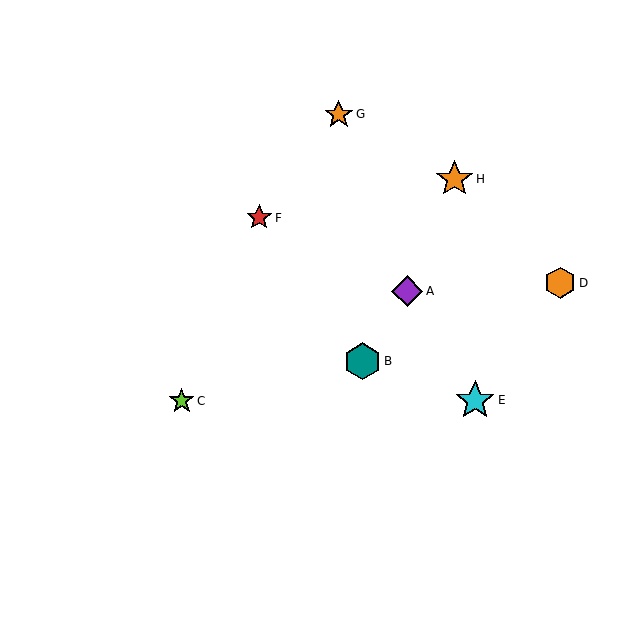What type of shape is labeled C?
Shape C is a lime star.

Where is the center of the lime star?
The center of the lime star is at (182, 401).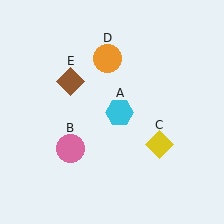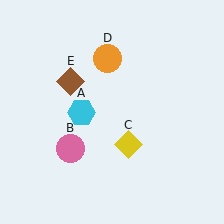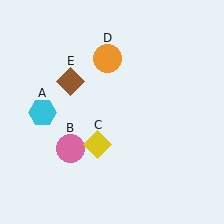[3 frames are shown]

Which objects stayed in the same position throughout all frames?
Pink circle (object B) and orange circle (object D) and brown diamond (object E) remained stationary.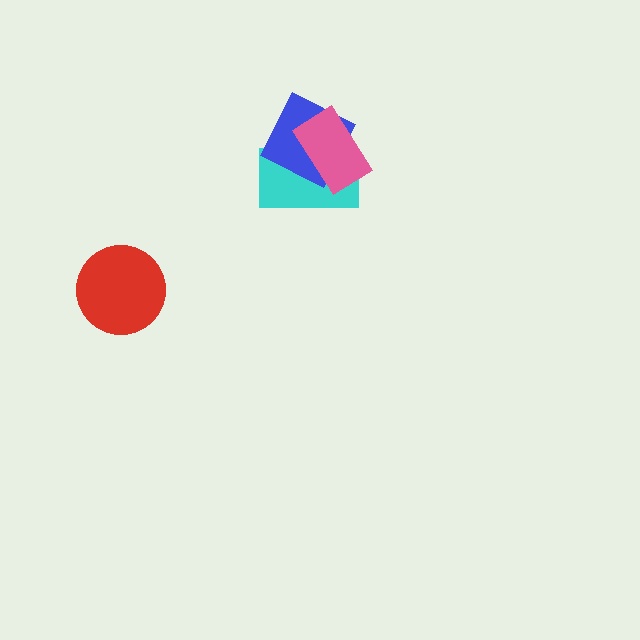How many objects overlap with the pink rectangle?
2 objects overlap with the pink rectangle.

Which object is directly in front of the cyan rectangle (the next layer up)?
The blue square is directly in front of the cyan rectangle.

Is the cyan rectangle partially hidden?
Yes, it is partially covered by another shape.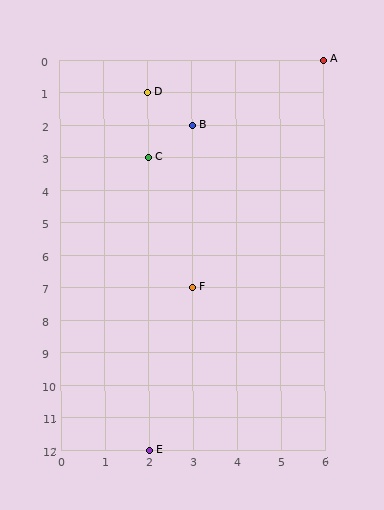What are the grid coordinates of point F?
Point F is at grid coordinates (3, 7).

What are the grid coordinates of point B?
Point B is at grid coordinates (3, 2).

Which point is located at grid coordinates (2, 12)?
Point E is at (2, 12).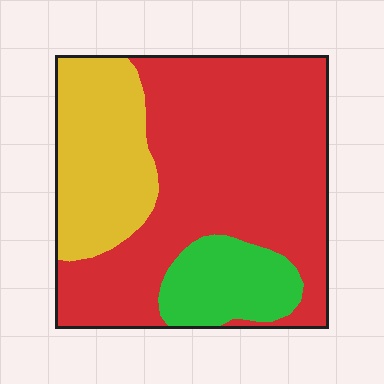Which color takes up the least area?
Green, at roughly 15%.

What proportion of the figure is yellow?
Yellow covers around 25% of the figure.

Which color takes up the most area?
Red, at roughly 60%.